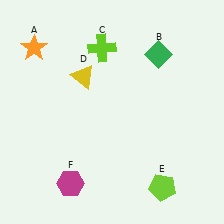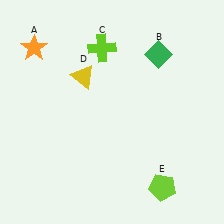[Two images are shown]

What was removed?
The magenta hexagon (F) was removed in Image 2.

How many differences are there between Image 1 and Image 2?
There is 1 difference between the two images.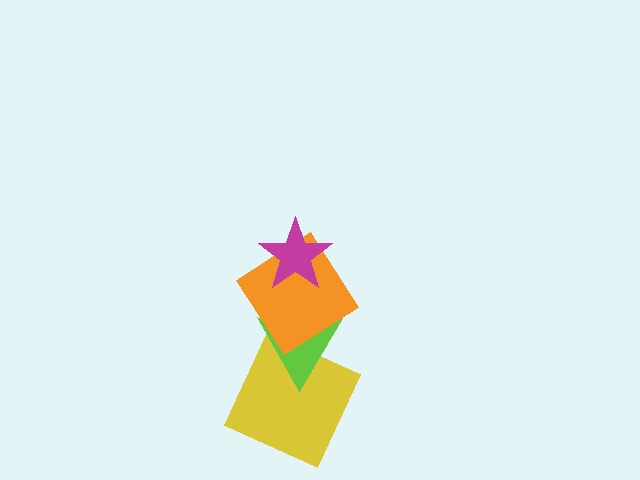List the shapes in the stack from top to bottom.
From top to bottom: the magenta star, the orange diamond, the lime triangle, the yellow square.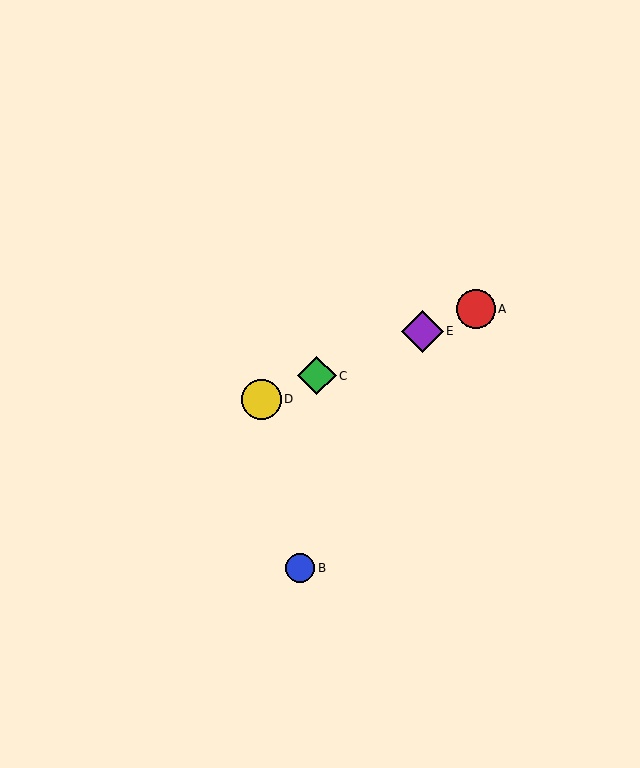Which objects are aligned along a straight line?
Objects A, C, D, E are aligned along a straight line.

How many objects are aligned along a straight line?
4 objects (A, C, D, E) are aligned along a straight line.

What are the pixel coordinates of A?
Object A is at (476, 309).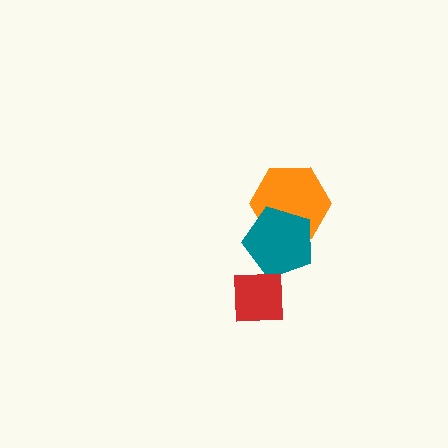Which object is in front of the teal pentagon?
The red square is in front of the teal pentagon.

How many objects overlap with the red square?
1 object overlaps with the red square.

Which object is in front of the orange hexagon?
The teal pentagon is in front of the orange hexagon.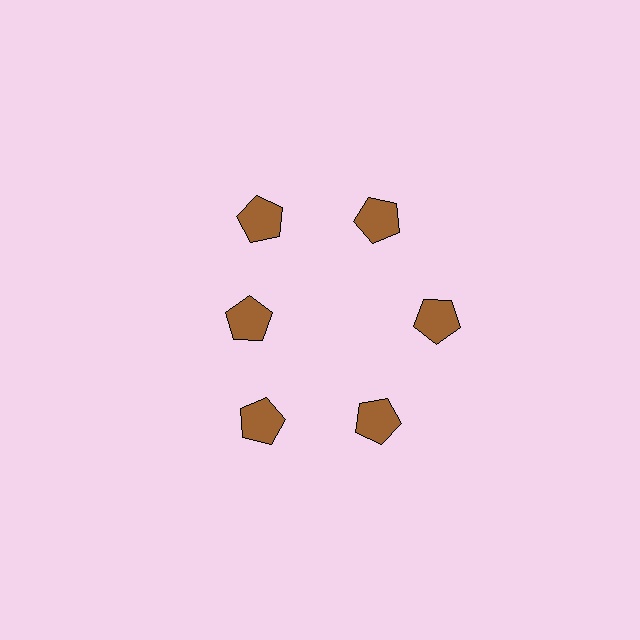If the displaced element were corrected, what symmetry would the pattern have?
It would have 6-fold rotational symmetry — the pattern would map onto itself every 60 degrees.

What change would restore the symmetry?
The symmetry would be restored by moving it outward, back onto the ring so that all 6 pentagons sit at equal angles and equal distance from the center.